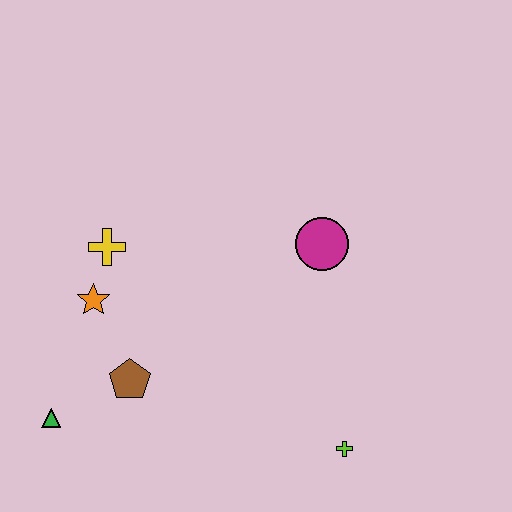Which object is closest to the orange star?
The yellow cross is closest to the orange star.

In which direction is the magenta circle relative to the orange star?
The magenta circle is to the right of the orange star.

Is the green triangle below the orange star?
Yes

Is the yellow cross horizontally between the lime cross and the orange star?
Yes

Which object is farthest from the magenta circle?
The green triangle is farthest from the magenta circle.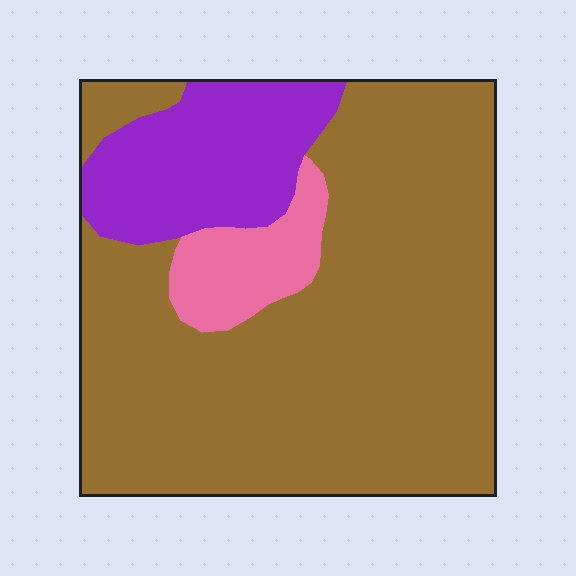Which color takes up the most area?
Brown, at roughly 75%.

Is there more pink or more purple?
Purple.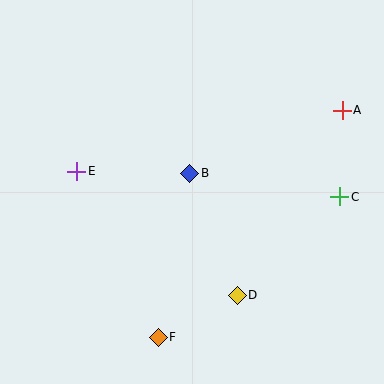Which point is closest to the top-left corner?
Point E is closest to the top-left corner.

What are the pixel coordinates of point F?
Point F is at (158, 337).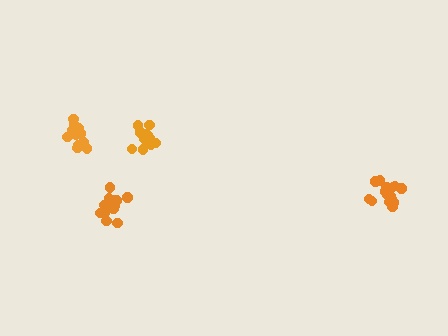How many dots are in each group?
Group 1: 17 dots, Group 2: 15 dots, Group 3: 15 dots, Group 4: 17 dots (64 total).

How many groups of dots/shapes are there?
There are 4 groups.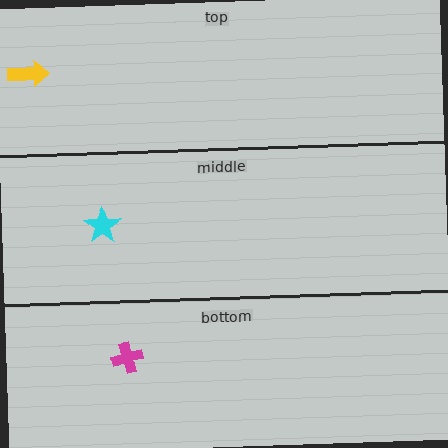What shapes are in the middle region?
The cyan star.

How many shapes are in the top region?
1.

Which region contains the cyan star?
The middle region.